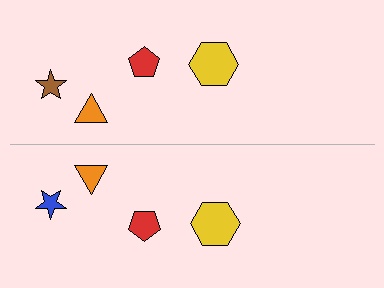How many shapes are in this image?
There are 8 shapes in this image.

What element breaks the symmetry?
The blue star on the bottom side breaks the symmetry — its mirror counterpart is brown.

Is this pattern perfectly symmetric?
No, the pattern is not perfectly symmetric. The blue star on the bottom side breaks the symmetry — its mirror counterpart is brown.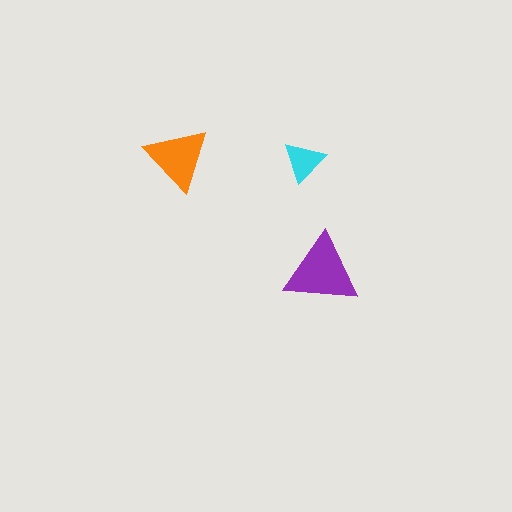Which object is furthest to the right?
The purple triangle is rightmost.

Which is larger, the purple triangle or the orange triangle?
The purple one.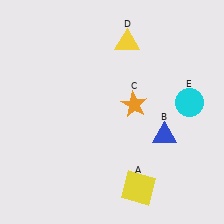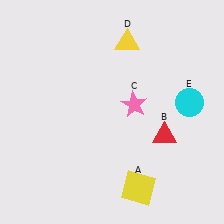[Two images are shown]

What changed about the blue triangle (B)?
In Image 1, B is blue. In Image 2, it changed to red.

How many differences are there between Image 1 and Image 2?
There are 2 differences between the two images.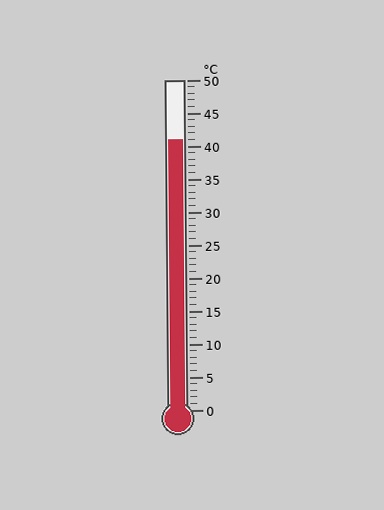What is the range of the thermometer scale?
The thermometer scale ranges from 0°C to 50°C.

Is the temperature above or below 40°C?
The temperature is above 40°C.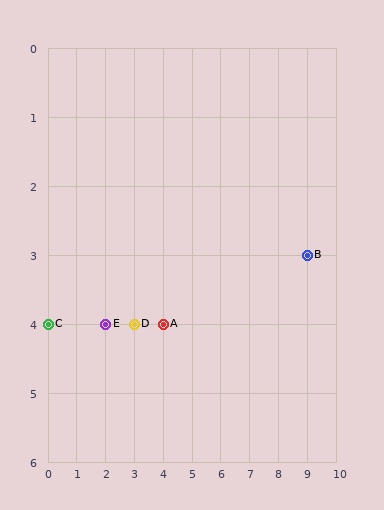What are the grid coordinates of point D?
Point D is at grid coordinates (3, 4).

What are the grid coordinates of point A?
Point A is at grid coordinates (4, 4).